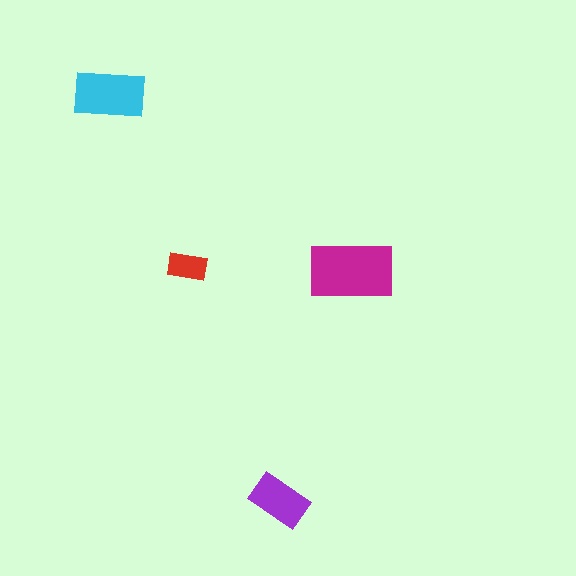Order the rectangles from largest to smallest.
the magenta one, the cyan one, the purple one, the red one.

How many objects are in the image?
There are 4 objects in the image.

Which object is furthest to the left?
The cyan rectangle is leftmost.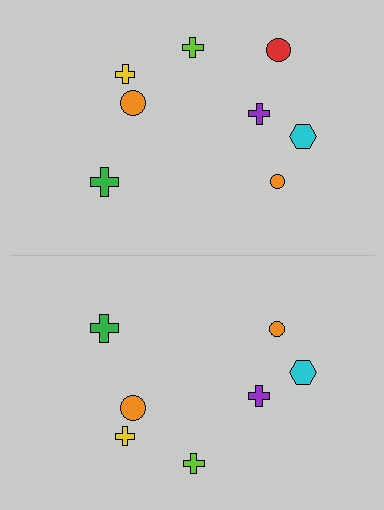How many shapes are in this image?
There are 15 shapes in this image.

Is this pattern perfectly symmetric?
No, the pattern is not perfectly symmetric. A red circle is missing from the bottom side.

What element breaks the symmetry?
A red circle is missing from the bottom side.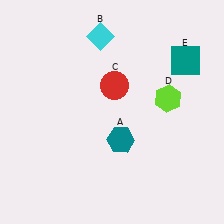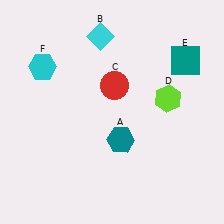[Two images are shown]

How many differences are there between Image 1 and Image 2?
There is 1 difference between the two images.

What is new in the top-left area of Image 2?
A cyan hexagon (F) was added in the top-left area of Image 2.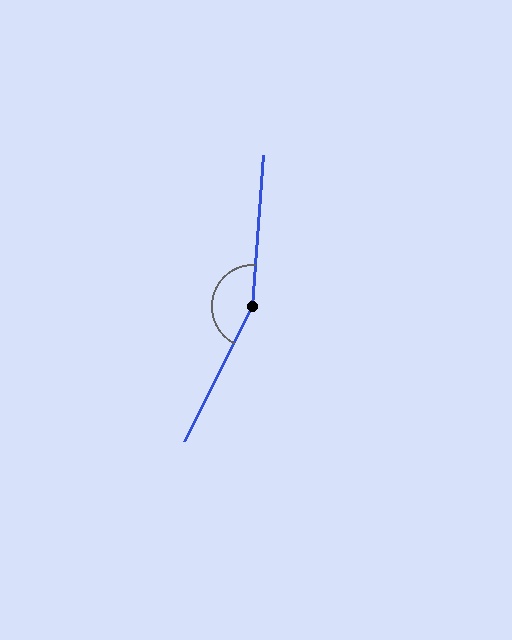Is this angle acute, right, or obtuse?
It is obtuse.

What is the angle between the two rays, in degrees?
Approximately 157 degrees.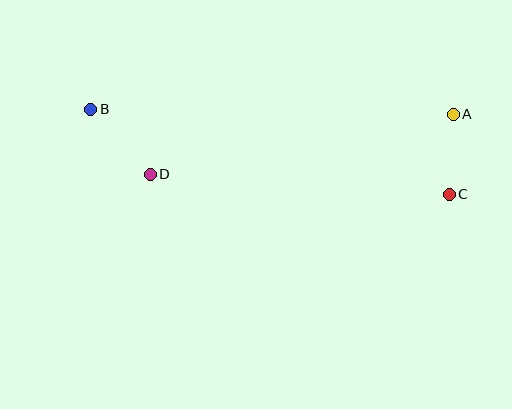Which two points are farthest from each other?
Points B and C are farthest from each other.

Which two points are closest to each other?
Points A and C are closest to each other.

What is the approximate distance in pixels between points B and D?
The distance between B and D is approximately 88 pixels.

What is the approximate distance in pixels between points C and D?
The distance between C and D is approximately 300 pixels.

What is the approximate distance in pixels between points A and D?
The distance between A and D is approximately 309 pixels.